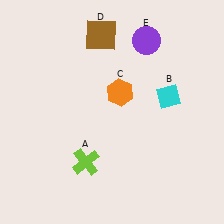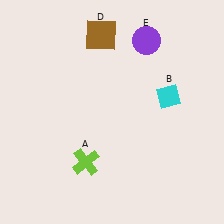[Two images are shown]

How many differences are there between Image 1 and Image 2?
There is 1 difference between the two images.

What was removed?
The orange hexagon (C) was removed in Image 2.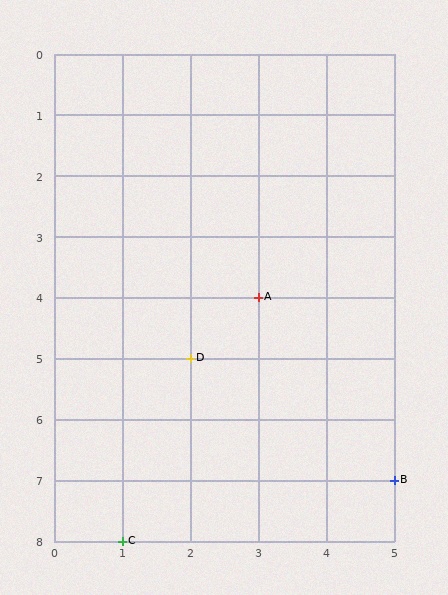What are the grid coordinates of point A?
Point A is at grid coordinates (3, 4).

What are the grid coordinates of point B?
Point B is at grid coordinates (5, 7).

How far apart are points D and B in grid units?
Points D and B are 3 columns and 2 rows apart (about 3.6 grid units diagonally).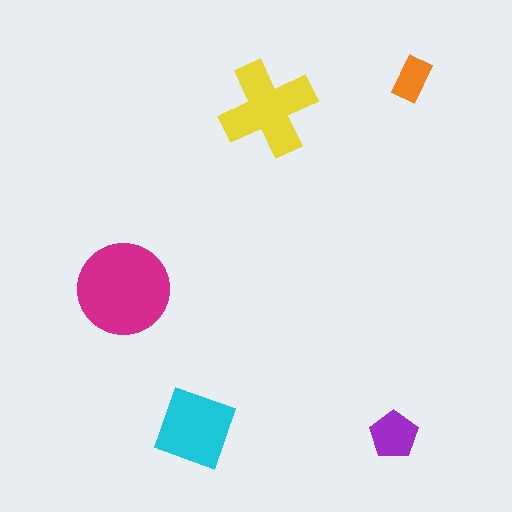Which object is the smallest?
The orange rectangle.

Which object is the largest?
The magenta circle.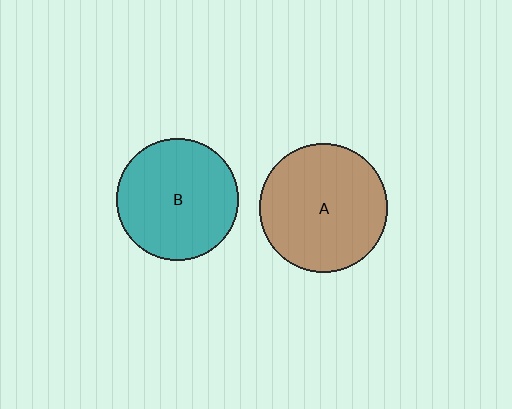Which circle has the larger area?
Circle A (brown).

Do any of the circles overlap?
No, none of the circles overlap.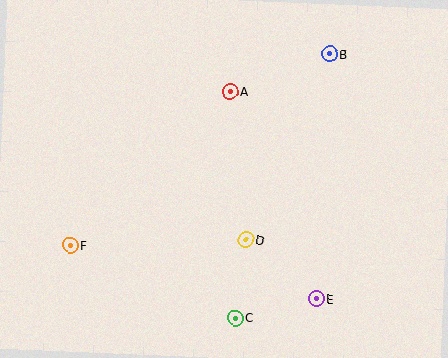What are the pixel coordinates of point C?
Point C is at (235, 318).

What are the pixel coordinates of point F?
Point F is at (70, 245).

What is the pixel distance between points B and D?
The distance between B and D is 204 pixels.